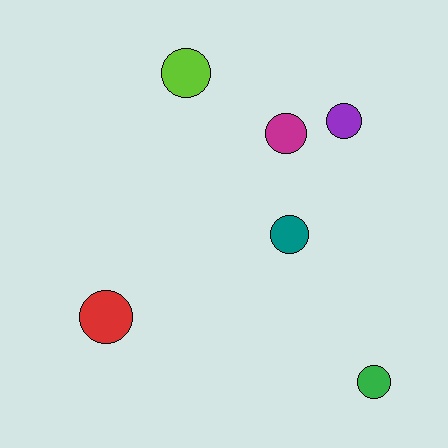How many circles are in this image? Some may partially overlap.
There are 6 circles.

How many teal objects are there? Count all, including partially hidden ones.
There is 1 teal object.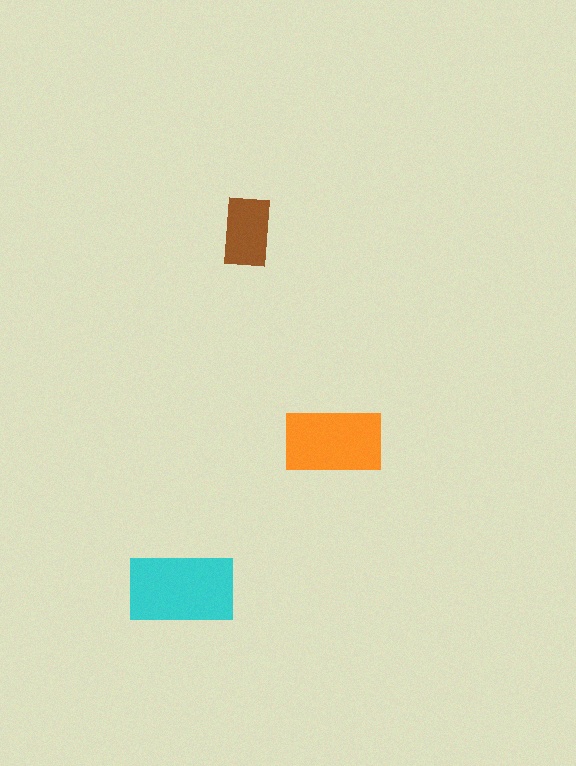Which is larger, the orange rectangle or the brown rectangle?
The orange one.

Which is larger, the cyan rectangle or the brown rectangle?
The cyan one.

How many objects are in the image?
There are 3 objects in the image.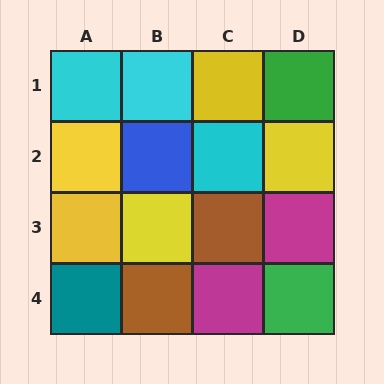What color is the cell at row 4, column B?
Brown.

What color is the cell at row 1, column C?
Yellow.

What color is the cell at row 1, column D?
Green.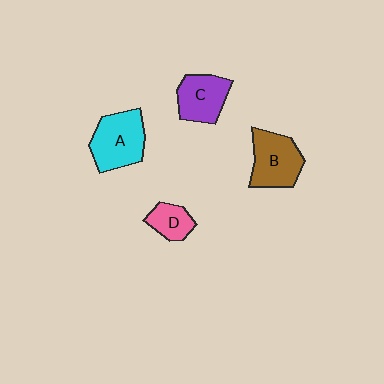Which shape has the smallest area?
Shape D (pink).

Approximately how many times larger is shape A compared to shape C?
Approximately 1.3 times.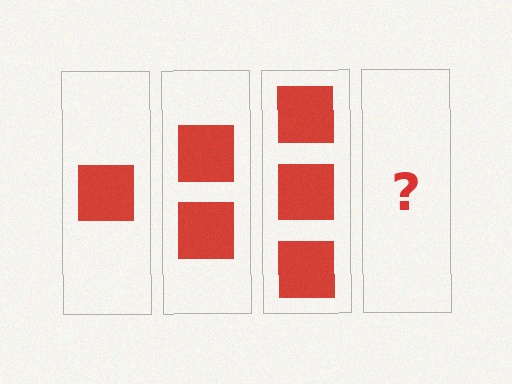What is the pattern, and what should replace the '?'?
The pattern is that each step adds one more square. The '?' should be 4 squares.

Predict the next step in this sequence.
The next step is 4 squares.